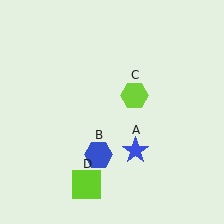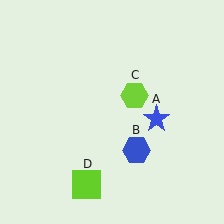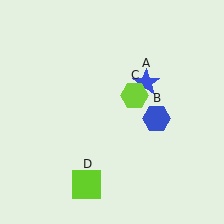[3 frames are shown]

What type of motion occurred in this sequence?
The blue star (object A), blue hexagon (object B) rotated counterclockwise around the center of the scene.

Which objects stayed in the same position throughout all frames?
Lime hexagon (object C) and lime square (object D) remained stationary.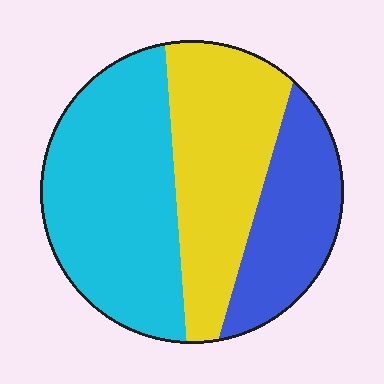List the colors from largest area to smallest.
From largest to smallest: cyan, yellow, blue.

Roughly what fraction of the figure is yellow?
Yellow takes up about one third (1/3) of the figure.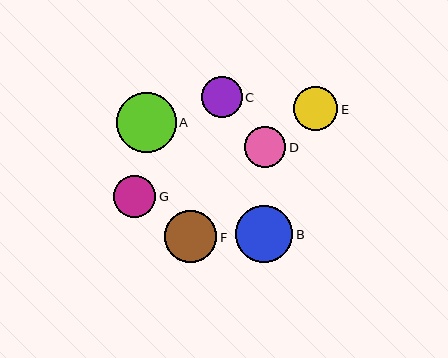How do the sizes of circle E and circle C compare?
Circle E and circle C are approximately the same size.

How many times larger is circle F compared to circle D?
Circle F is approximately 1.3 times the size of circle D.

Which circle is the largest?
Circle A is the largest with a size of approximately 60 pixels.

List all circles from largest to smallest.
From largest to smallest: A, B, F, E, G, D, C.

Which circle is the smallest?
Circle C is the smallest with a size of approximately 40 pixels.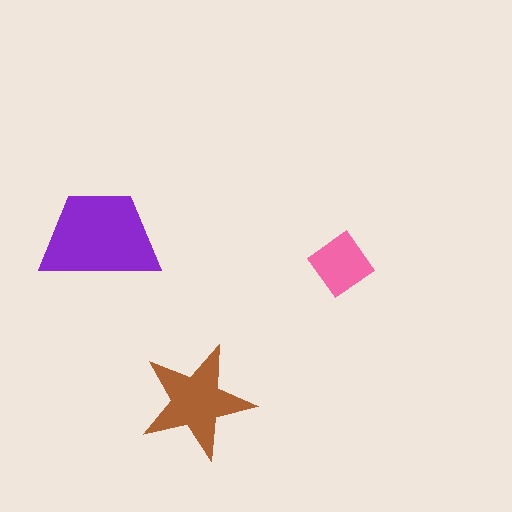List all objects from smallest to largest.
The pink diamond, the brown star, the purple trapezoid.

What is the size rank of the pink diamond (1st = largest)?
3rd.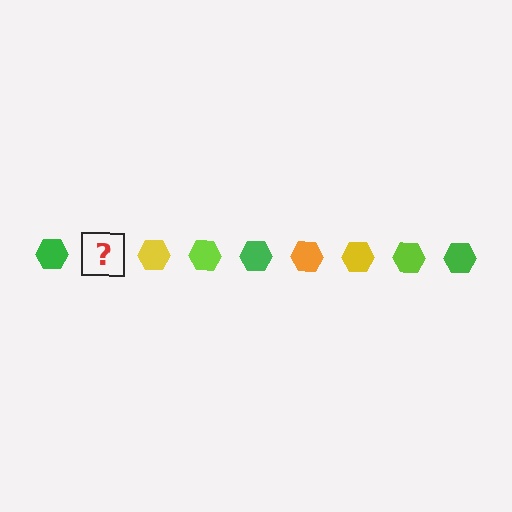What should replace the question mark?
The question mark should be replaced with an orange hexagon.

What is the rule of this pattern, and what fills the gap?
The rule is that the pattern cycles through green, orange, yellow, lime hexagons. The gap should be filled with an orange hexagon.